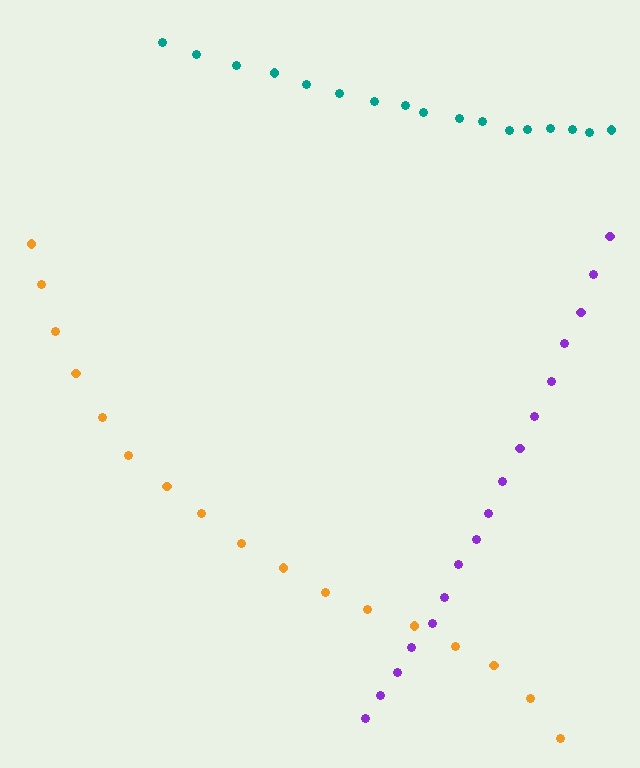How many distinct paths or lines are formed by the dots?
There are 3 distinct paths.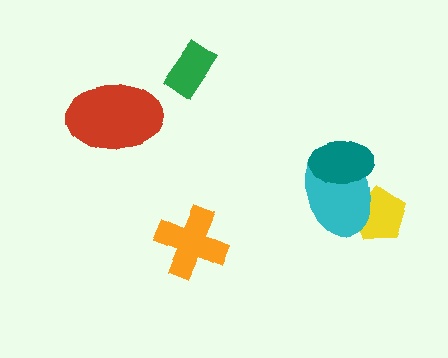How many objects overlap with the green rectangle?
0 objects overlap with the green rectangle.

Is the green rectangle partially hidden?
No, no other shape covers it.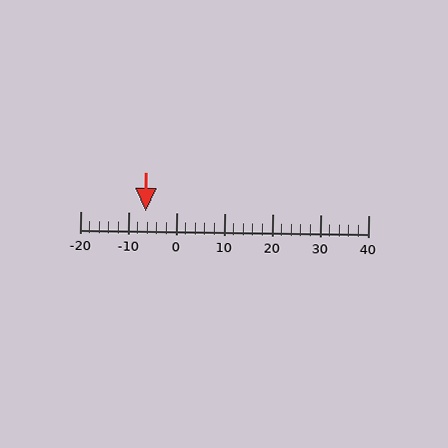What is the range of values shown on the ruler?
The ruler shows values from -20 to 40.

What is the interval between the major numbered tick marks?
The major tick marks are spaced 10 units apart.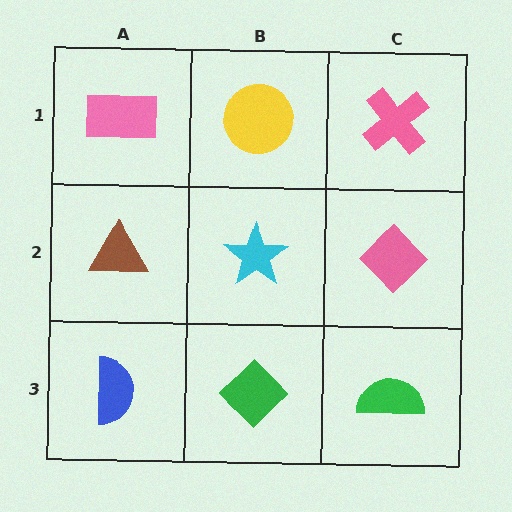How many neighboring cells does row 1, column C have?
2.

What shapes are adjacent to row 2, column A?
A pink rectangle (row 1, column A), a blue semicircle (row 3, column A), a cyan star (row 2, column B).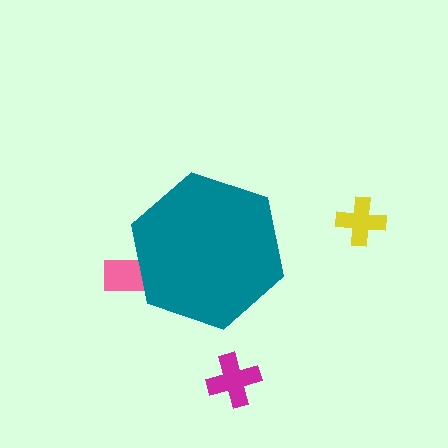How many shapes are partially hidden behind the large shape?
1 shape is partially hidden.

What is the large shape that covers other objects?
A teal hexagon.